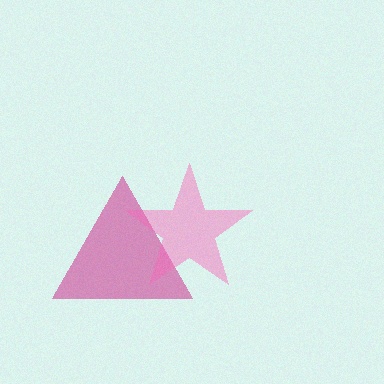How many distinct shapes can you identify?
There are 2 distinct shapes: a magenta triangle, a pink star.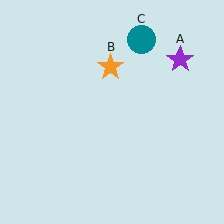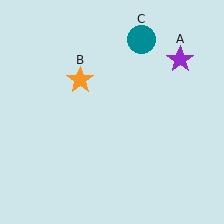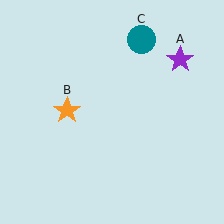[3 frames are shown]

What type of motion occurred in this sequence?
The orange star (object B) rotated counterclockwise around the center of the scene.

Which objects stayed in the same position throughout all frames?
Purple star (object A) and teal circle (object C) remained stationary.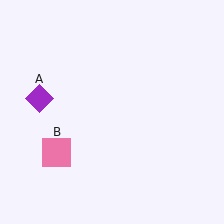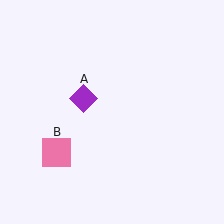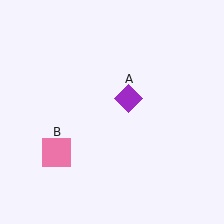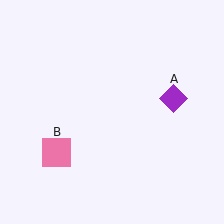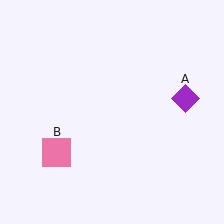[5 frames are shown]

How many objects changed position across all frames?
1 object changed position: purple diamond (object A).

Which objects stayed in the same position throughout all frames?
Pink square (object B) remained stationary.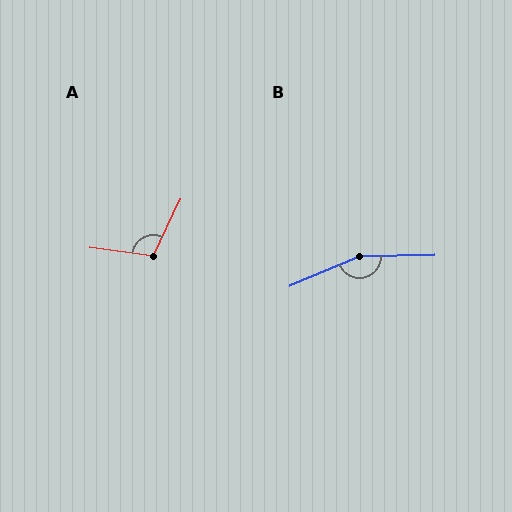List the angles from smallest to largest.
A (107°), B (158°).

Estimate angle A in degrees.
Approximately 107 degrees.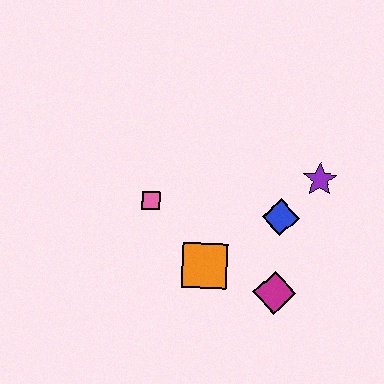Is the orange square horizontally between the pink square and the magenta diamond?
Yes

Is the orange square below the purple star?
Yes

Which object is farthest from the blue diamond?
The pink square is farthest from the blue diamond.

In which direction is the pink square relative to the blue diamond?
The pink square is to the left of the blue diamond.